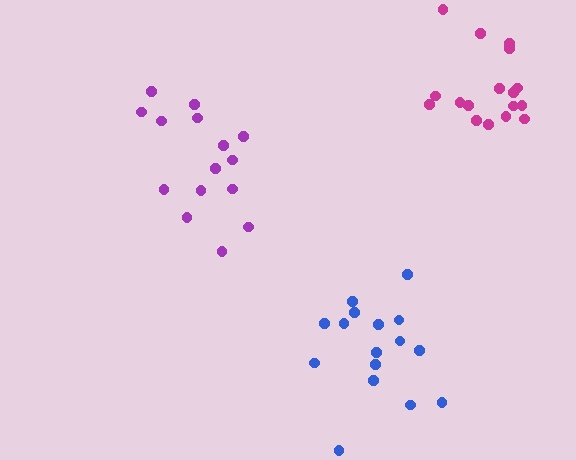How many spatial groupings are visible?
There are 3 spatial groupings.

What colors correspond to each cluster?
The clusters are colored: purple, magenta, blue.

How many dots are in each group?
Group 1: 15 dots, Group 2: 17 dots, Group 3: 16 dots (48 total).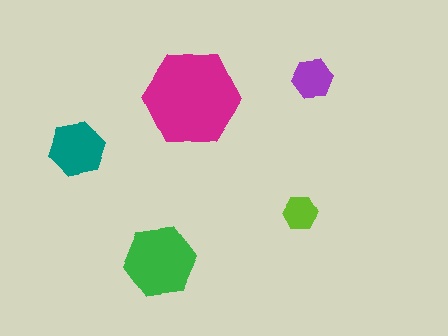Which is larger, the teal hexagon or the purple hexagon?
The teal one.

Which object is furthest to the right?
The purple hexagon is rightmost.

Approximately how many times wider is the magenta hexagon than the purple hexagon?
About 2.5 times wider.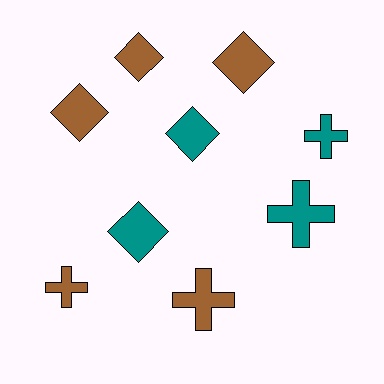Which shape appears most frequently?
Diamond, with 5 objects.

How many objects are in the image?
There are 9 objects.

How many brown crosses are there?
There are 2 brown crosses.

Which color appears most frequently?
Brown, with 5 objects.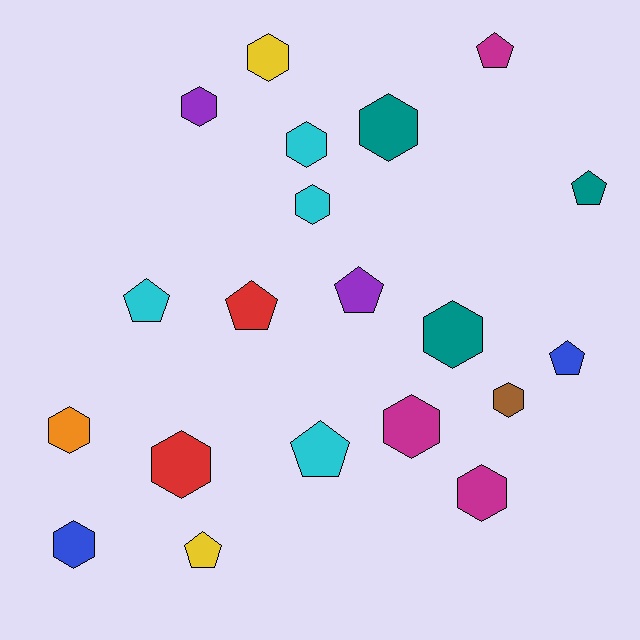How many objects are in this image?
There are 20 objects.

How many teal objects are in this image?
There are 3 teal objects.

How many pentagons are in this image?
There are 8 pentagons.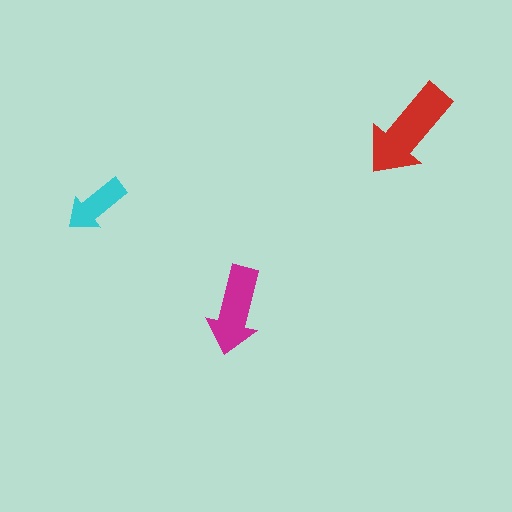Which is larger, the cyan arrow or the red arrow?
The red one.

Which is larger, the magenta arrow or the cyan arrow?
The magenta one.